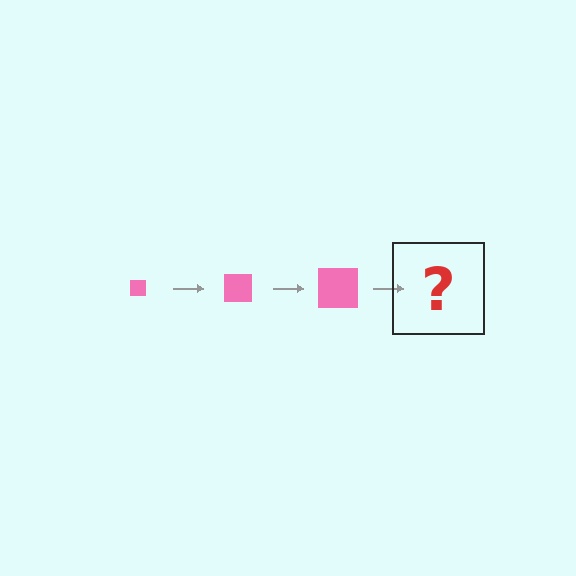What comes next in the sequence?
The next element should be a pink square, larger than the previous one.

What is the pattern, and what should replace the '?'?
The pattern is that the square gets progressively larger each step. The '?' should be a pink square, larger than the previous one.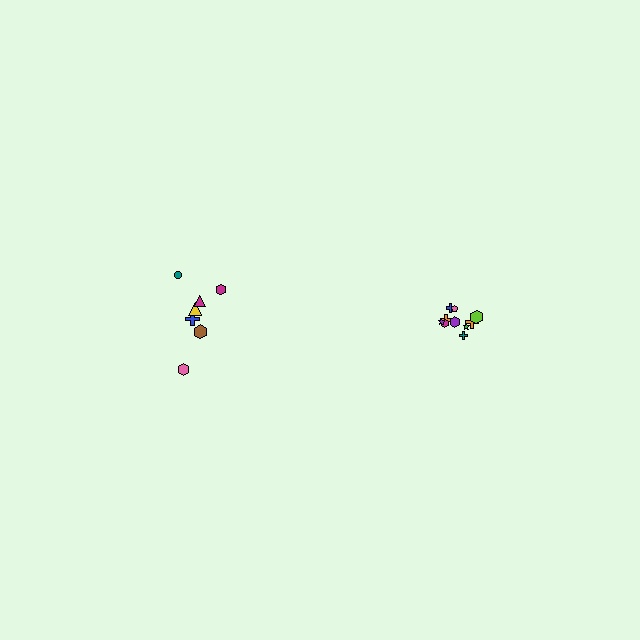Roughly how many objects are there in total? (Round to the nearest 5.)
Roughly 15 objects in total.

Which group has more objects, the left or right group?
The right group.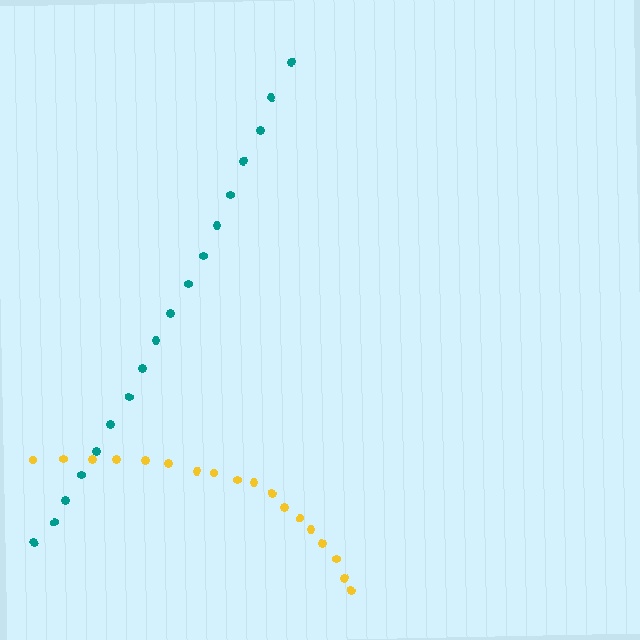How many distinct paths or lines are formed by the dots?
There are 2 distinct paths.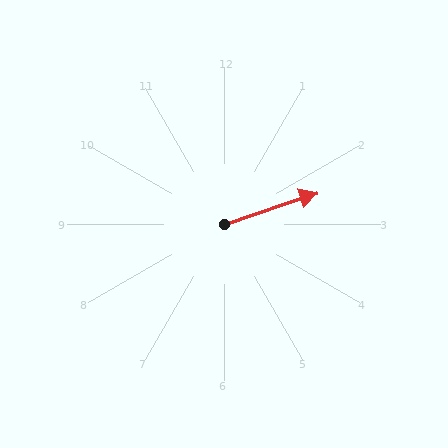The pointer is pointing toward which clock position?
Roughly 2 o'clock.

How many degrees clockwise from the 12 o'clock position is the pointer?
Approximately 71 degrees.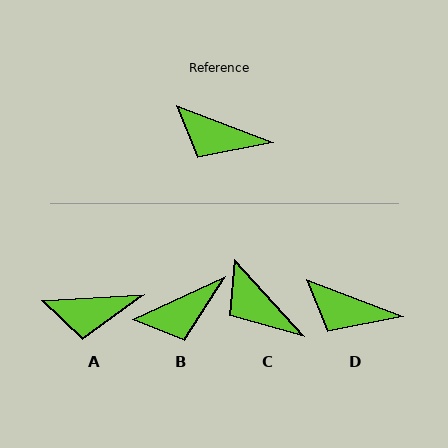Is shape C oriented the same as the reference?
No, it is off by about 27 degrees.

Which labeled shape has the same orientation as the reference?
D.